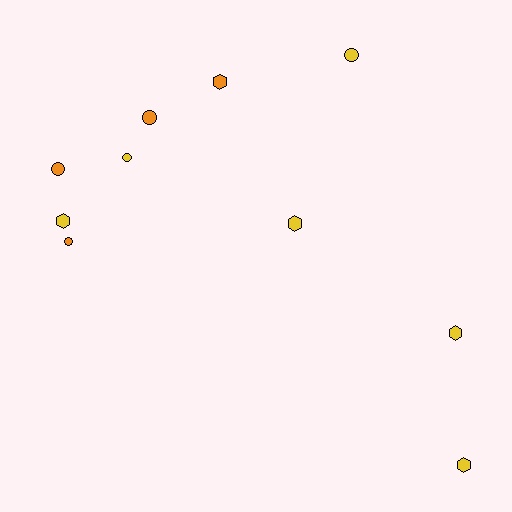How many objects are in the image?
There are 10 objects.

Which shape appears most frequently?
Hexagon, with 5 objects.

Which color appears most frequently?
Yellow, with 6 objects.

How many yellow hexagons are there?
There are 4 yellow hexagons.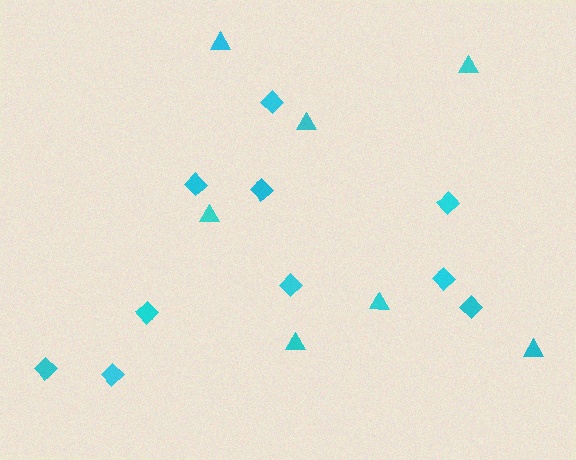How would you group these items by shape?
There are 2 groups: one group of diamonds (10) and one group of triangles (7).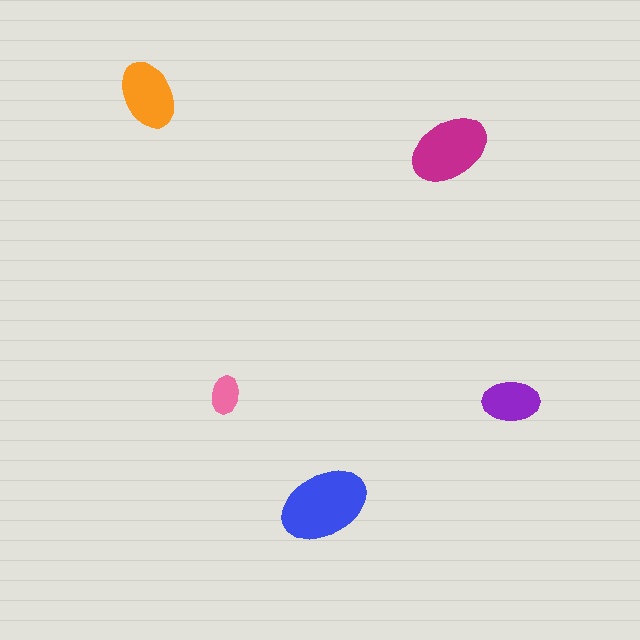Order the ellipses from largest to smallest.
the blue one, the magenta one, the orange one, the purple one, the pink one.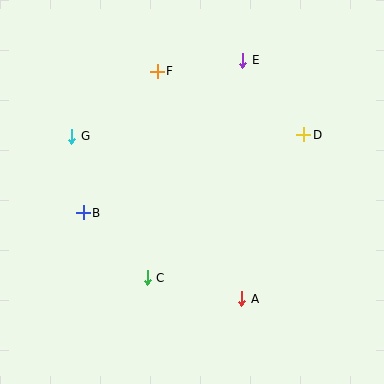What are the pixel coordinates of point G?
Point G is at (72, 136).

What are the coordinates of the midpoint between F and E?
The midpoint between F and E is at (200, 66).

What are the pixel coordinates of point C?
Point C is at (147, 278).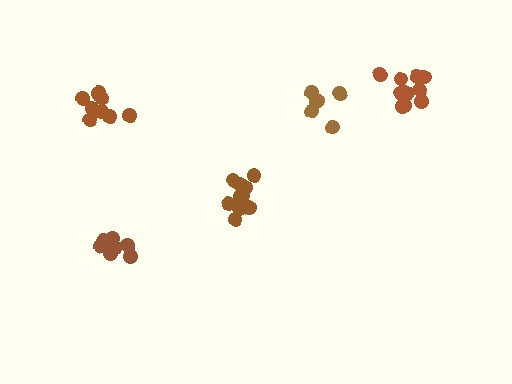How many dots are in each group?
Group 1: 8 dots, Group 2: 8 dots, Group 3: 11 dots, Group 4: 6 dots, Group 5: 11 dots (44 total).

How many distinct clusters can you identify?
There are 5 distinct clusters.